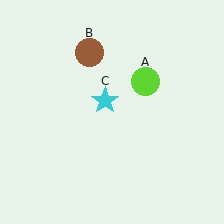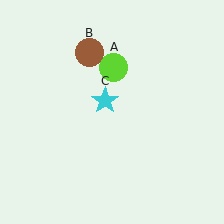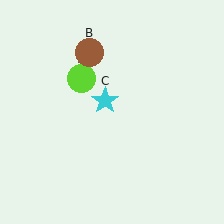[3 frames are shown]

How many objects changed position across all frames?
1 object changed position: lime circle (object A).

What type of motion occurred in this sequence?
The lime circle (object A) rotated counterclockwise around the center of the scene.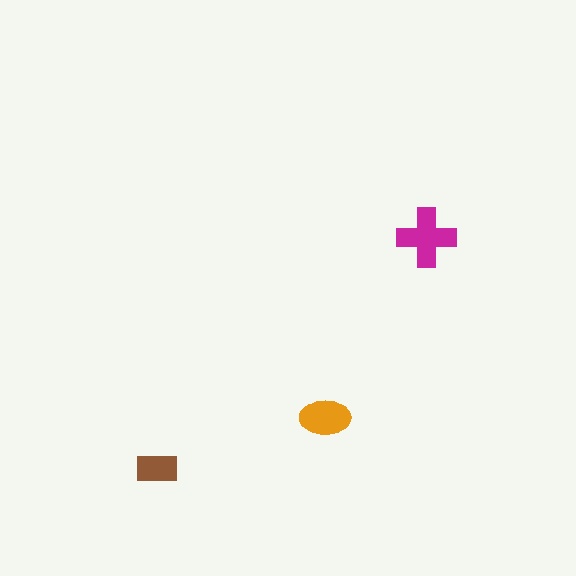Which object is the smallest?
The brown rectangle.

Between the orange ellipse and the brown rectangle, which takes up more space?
The orange ellipse.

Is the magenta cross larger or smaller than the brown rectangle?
Larger.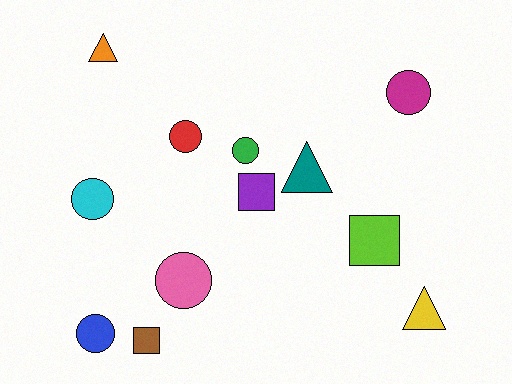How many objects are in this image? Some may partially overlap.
There are 12 objects.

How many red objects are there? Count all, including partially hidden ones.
There is 1 red object.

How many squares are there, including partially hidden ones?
There are 3 squares.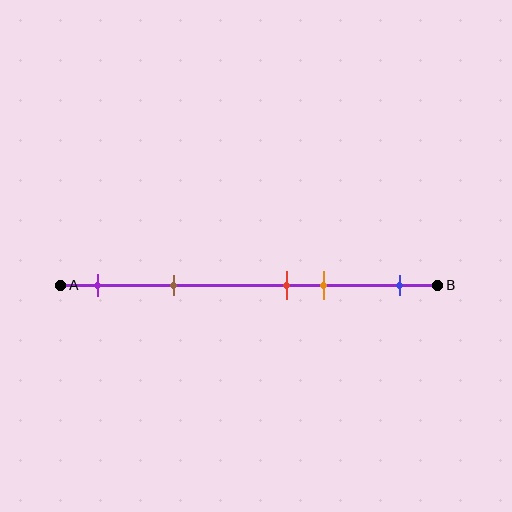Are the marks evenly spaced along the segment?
No, the marks are not evenly spaced.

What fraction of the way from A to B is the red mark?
The red mark is approximately 60% (0.6) of the way from A to B.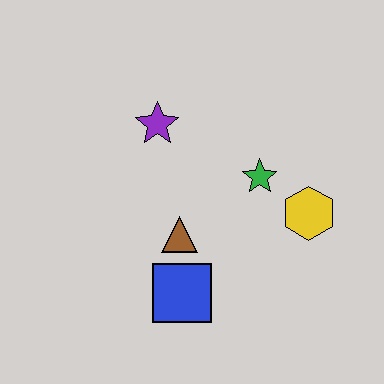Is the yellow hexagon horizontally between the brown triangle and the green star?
No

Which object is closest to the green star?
The yellow hexagon is closest to the green star.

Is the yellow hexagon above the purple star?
No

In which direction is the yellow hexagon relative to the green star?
The yellow hexagon is to the right of the green star.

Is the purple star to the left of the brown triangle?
Yes